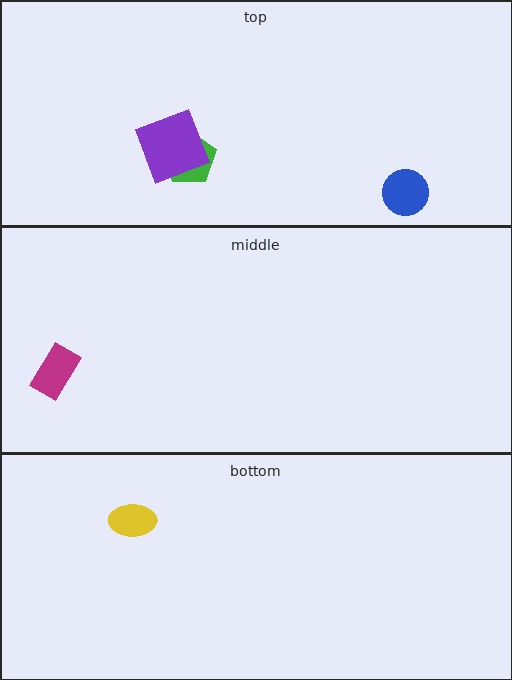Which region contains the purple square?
The top region.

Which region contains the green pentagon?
The top region.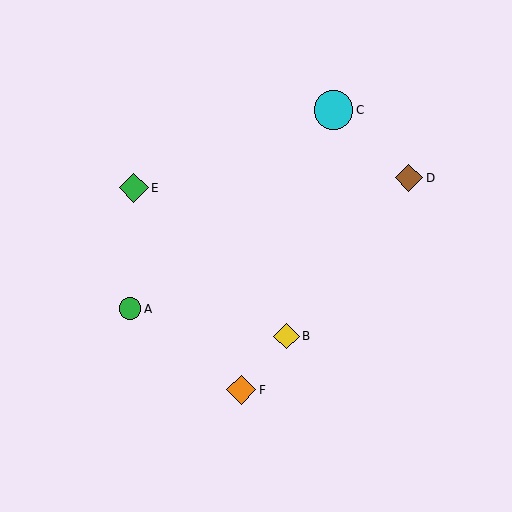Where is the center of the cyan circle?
The center of the cyan circle is at (334, 110).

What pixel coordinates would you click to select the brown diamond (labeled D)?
Click at (409, 178) to select the brown diamond D.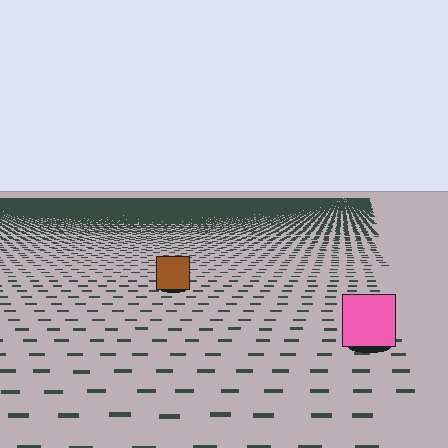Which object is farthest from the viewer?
The brown square is farthest from the viewer. It appears smaller and the ground texture around it is denser.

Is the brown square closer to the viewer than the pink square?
No. The pink square is closer — you can tell from the texture gradient: the ground texture is coarser near it.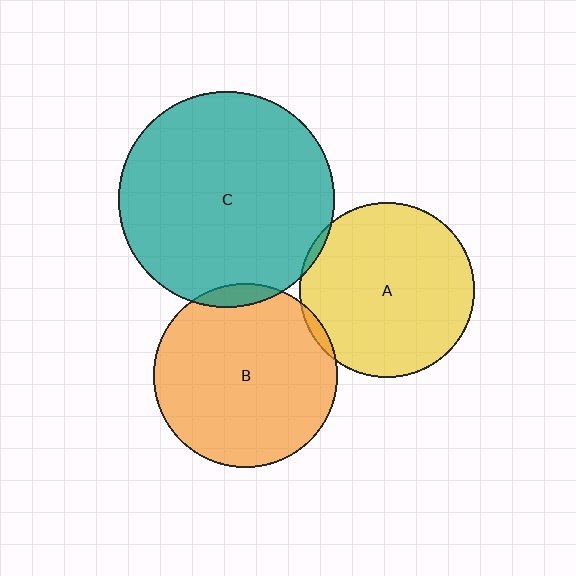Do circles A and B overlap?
Yes.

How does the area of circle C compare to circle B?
Approximately 1.4 times.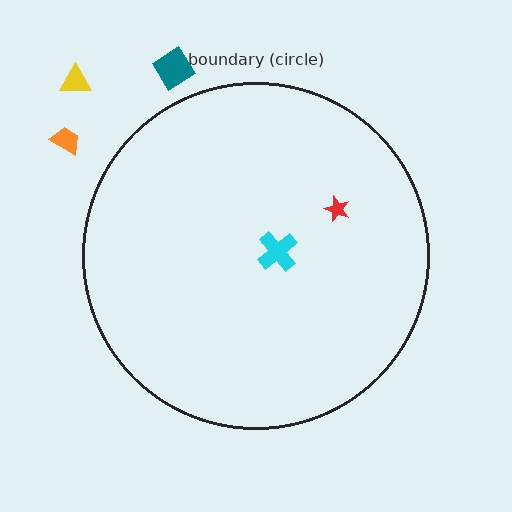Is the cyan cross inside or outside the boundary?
Inside.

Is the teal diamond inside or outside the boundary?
Outside.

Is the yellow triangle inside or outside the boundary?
Outside.